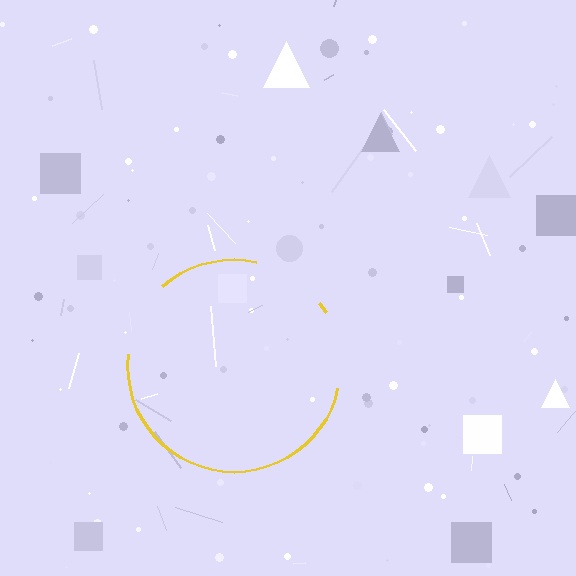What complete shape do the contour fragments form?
The contour fragments form a circle.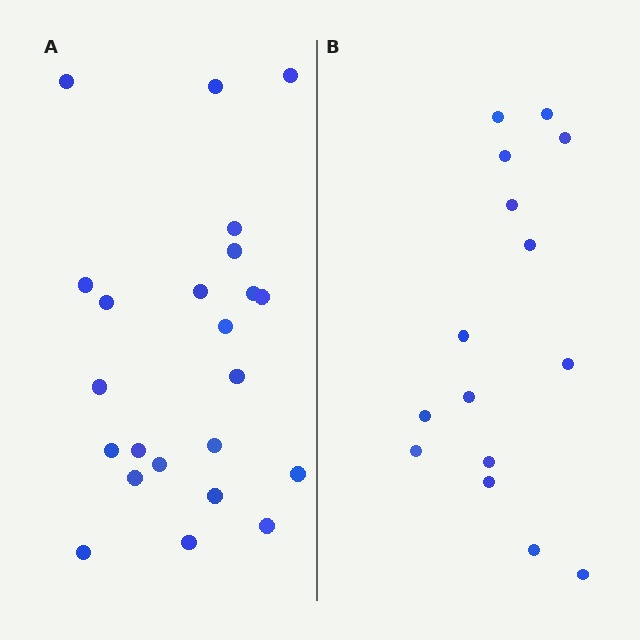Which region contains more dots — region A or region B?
Region A (the left region) has more dots.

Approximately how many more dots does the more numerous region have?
Region A has roughly 8 or so more dots than region B.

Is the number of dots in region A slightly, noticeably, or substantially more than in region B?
Region A has substantially more. The ratio is roughly 1.5 to 1.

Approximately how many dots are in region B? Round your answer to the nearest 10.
About 20 dots. (The exact count is 15, which rounds to 20.)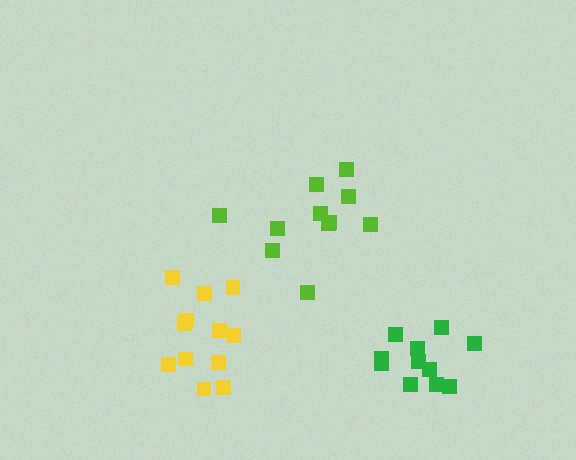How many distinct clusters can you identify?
There are 3 distinct clusters.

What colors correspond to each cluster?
The clusters are colored: yellow, lime, green.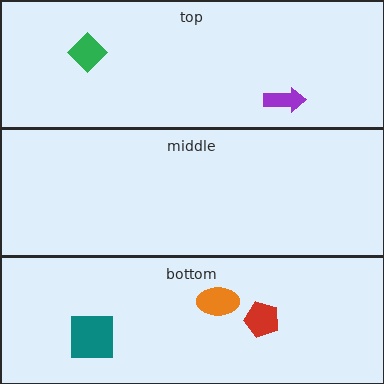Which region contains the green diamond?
The top region.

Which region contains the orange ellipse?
The bottom region.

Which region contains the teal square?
The bottom region.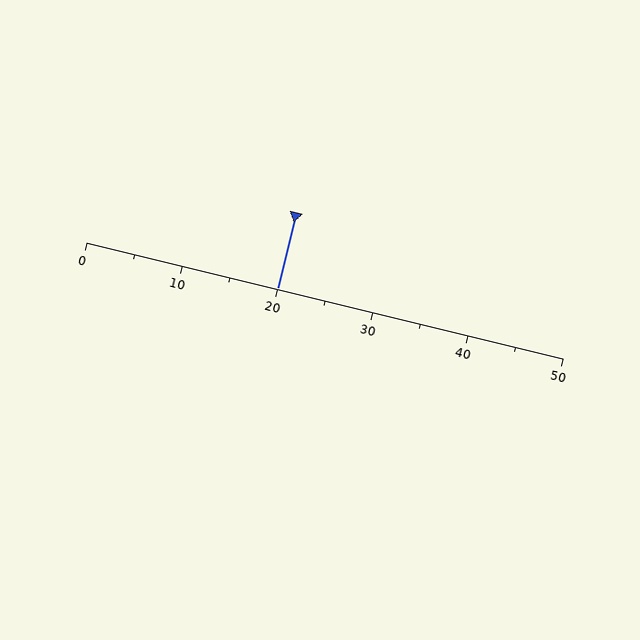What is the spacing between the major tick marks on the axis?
The major ticks are spaced 10 apart.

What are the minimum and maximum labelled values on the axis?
The axis runs from 0 to 50.